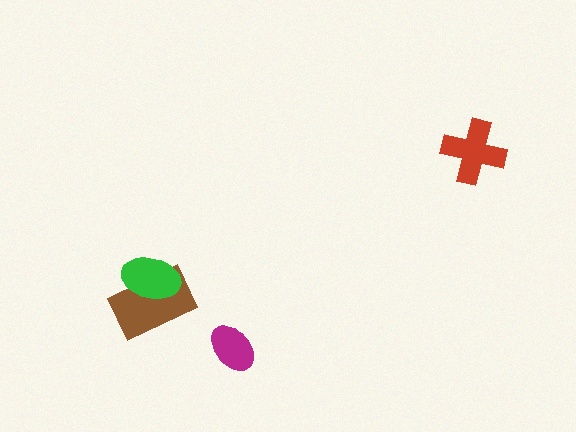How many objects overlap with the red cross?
0 objects overlap with the red cross.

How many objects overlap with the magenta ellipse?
0 objects overlap with the magenta ellipse.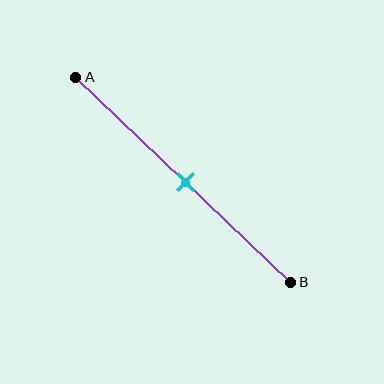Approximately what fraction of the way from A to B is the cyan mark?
The cyan mark is approximately 50% of the way from A to B.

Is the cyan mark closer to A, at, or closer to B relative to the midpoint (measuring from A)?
The cyan mark is approximately at the midpoint of segment AB.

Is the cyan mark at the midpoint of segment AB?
Yes, the mark is approximately at the midpoint.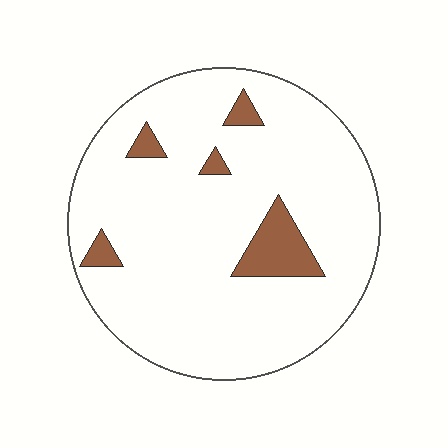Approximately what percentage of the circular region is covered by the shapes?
Approximately 10%.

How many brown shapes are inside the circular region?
5.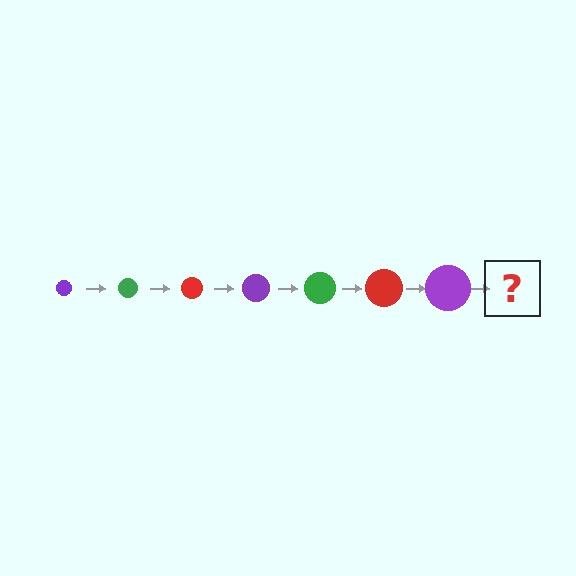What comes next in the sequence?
The next element should be a green circle, larger than the previous one.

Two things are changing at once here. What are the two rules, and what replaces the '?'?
The two rules are that the circle grows larger each step and the color cycles through purple, green, and red. The '?' should be a green circle, larger than the previous one.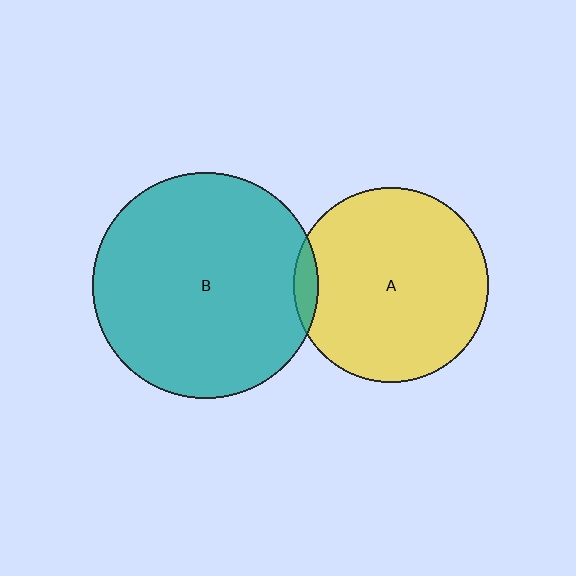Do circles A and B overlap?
Yes.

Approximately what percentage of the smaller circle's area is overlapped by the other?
Approximately 5%.